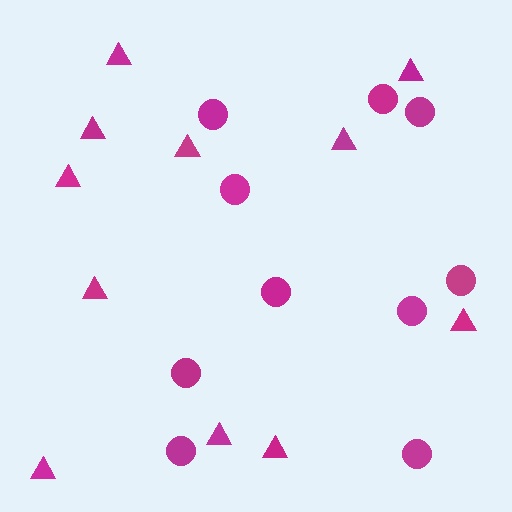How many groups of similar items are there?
There are 2 groups: one group of circles (10) and one group of triangles (11).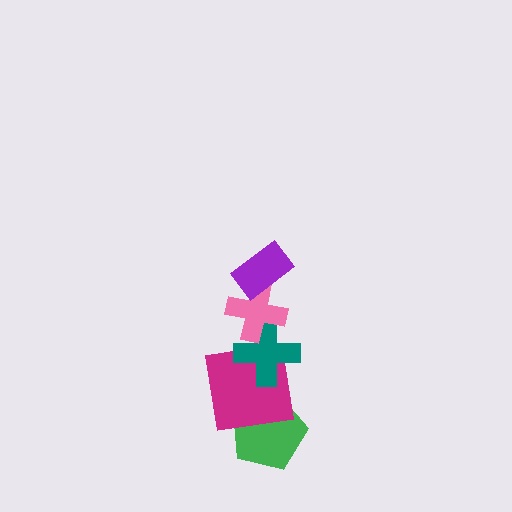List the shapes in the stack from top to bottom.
From top to bottom: the purple rectangle, the pink cross, the teal cross, the magenta square, the green pentagon.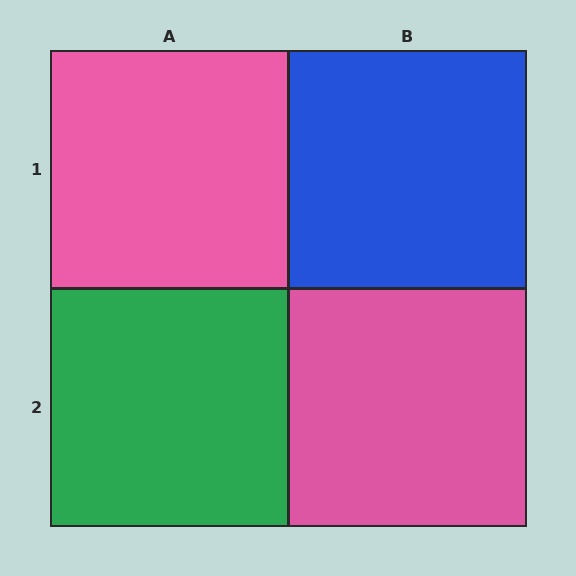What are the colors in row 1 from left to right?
Pink, blue.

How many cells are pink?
2 cells are pink.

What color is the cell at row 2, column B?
Pink.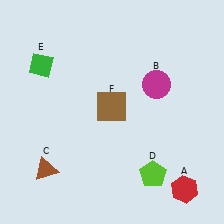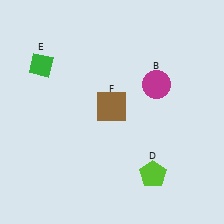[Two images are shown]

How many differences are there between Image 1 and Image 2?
There are 2 differences between the two images.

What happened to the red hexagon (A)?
The red hexagon (A) was removed in Image 2. It was in the bottom-right area of Image 1.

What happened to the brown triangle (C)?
The brown triangle (C) was removed in Image 2. It was in the bottom-left area of Image 1.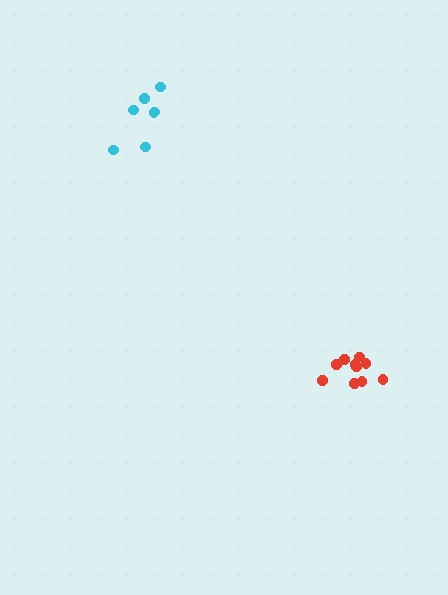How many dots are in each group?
Group 1: 7 dots, Group 2: 10 dots (17 total).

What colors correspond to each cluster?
The clusters are colored: cyan, red.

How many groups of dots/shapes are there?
There are 2 groups.